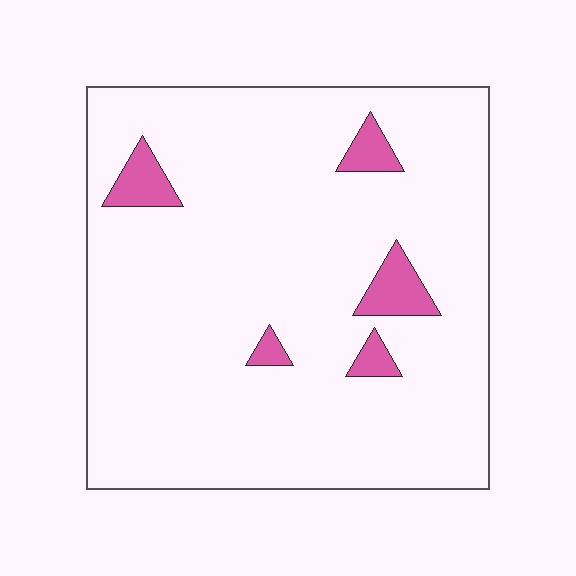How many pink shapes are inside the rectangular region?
5.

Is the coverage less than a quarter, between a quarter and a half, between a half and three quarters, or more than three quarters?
Less than a quarter.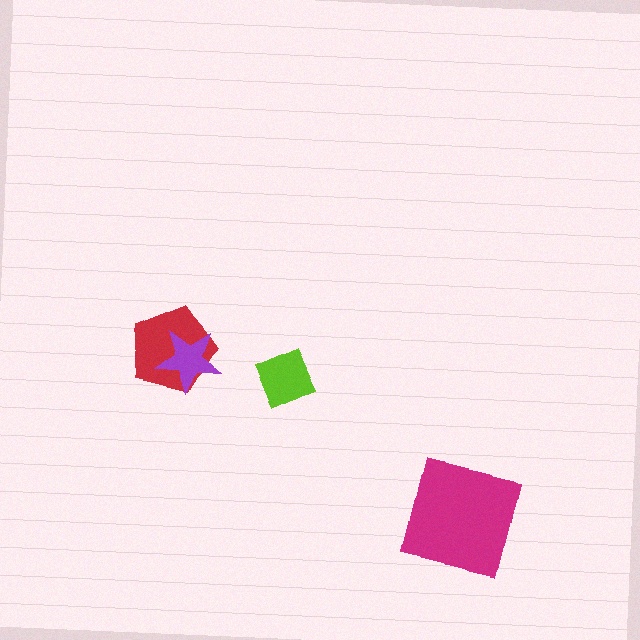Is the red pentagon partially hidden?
Yes, it is partially covered by another shape.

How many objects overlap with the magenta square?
0 objects overlap with the magenta square.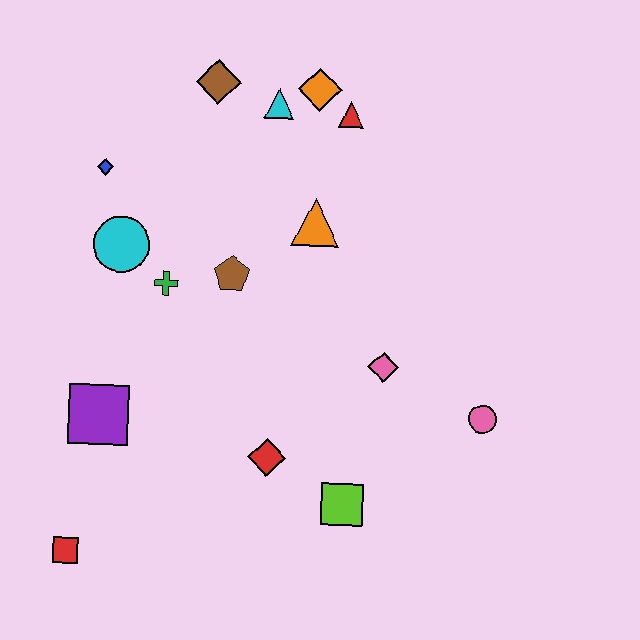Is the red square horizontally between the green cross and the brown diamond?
No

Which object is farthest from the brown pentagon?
The red square is farthest from the brown pentagon.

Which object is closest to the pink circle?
The pink diamond is closest to the pink circle.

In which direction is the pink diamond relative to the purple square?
The pink diamond is to the right of the purple square.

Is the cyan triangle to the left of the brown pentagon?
No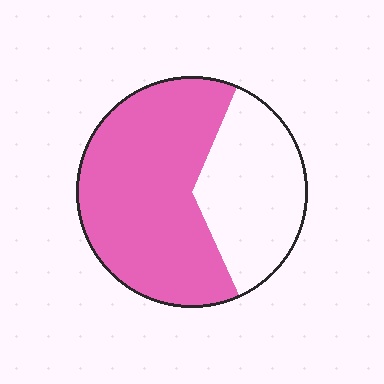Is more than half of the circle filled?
Yes.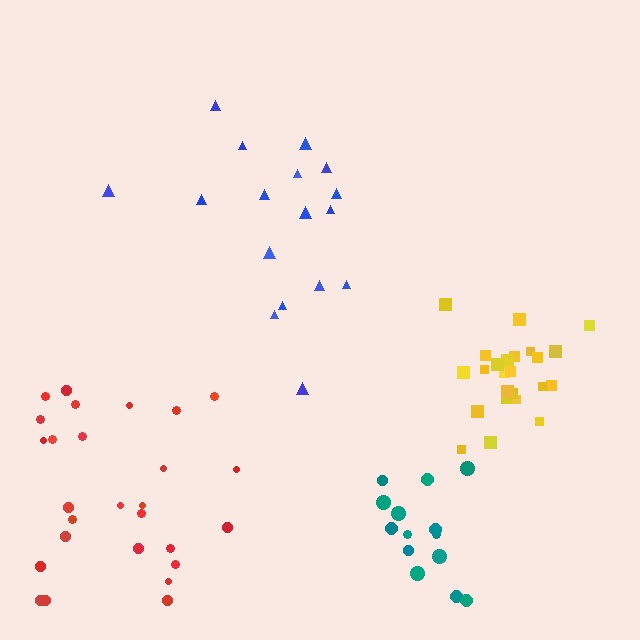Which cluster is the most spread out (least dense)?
Blue.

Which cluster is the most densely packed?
Yellow.